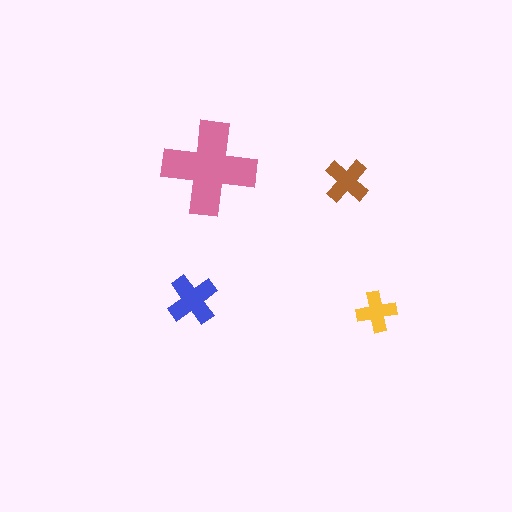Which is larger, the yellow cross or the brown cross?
The brown one.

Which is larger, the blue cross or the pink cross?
The pink one.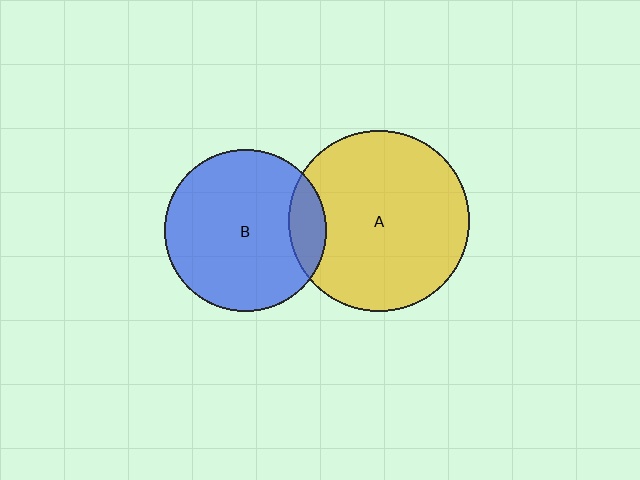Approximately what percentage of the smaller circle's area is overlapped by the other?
Approximately 15%.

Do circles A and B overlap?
Yes.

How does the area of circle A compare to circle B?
Approximately 1.2 times.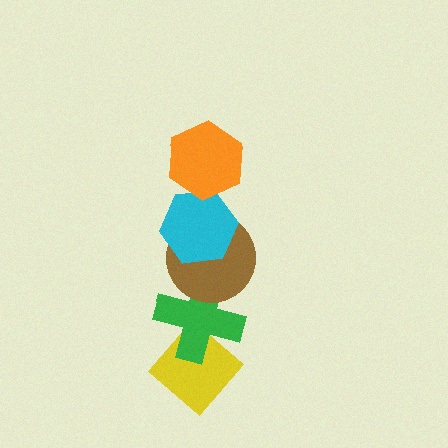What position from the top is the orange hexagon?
The orange hexagon is 1st from the top.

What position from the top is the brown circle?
The brown circle is 3rd from the top.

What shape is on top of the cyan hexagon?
The orange hexagon is on top of the cyan hexagon.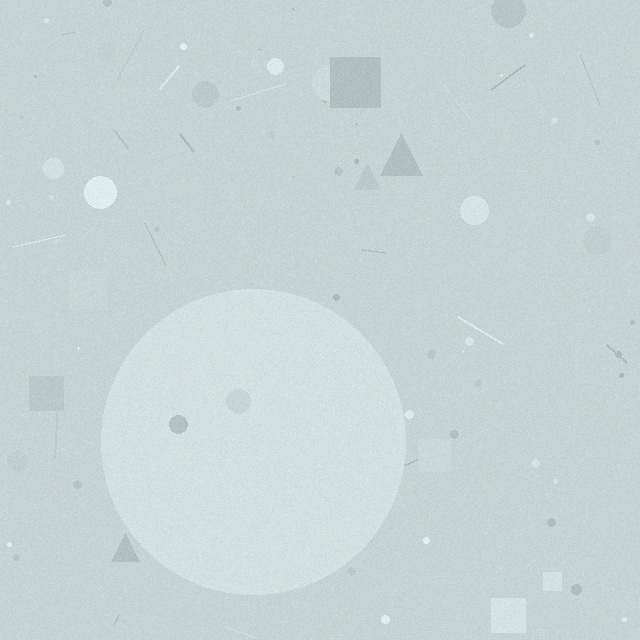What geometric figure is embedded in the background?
A circle is embedded in the background.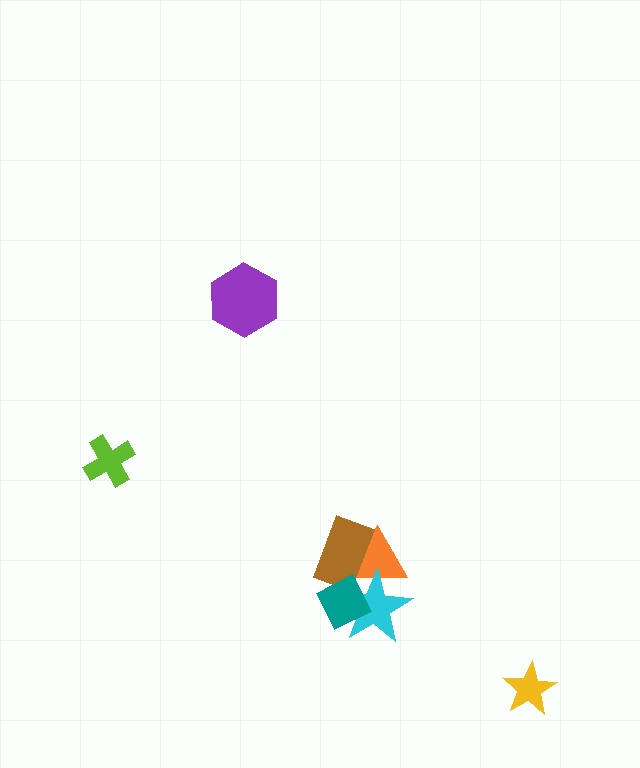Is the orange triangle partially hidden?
Yes, it is partially covered by another shape.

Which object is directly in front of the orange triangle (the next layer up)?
The cyan star is directly in front of the orange triangle.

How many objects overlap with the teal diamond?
3 objects overlap with the teal diamond.